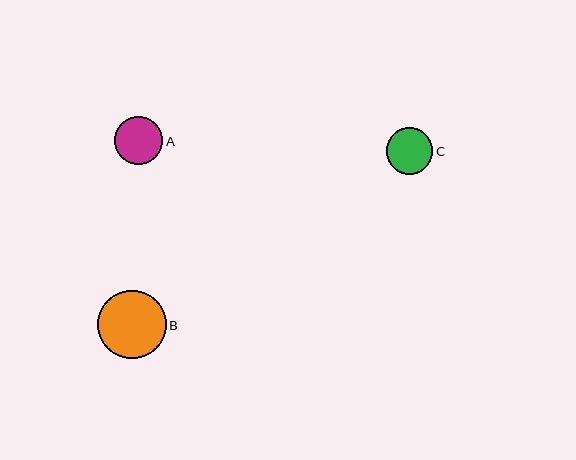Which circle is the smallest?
Circle C is the smallest with a size of approximately 47 pixels.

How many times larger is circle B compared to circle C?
Circle B is approximately 1.5 times the size of circle C.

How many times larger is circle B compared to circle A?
Circle B is approximately 1.4 times the size of circle A.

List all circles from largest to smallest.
From largest to smallest: B, A, C.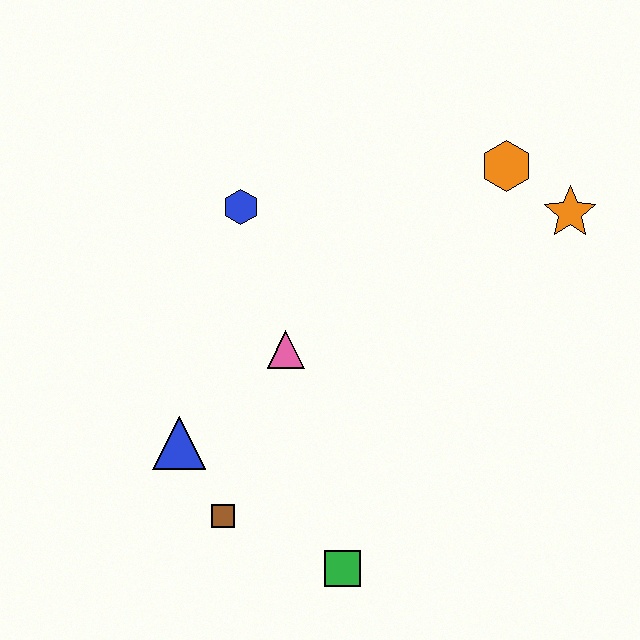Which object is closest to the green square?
The brown square is closest to the green square.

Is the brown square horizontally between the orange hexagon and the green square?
No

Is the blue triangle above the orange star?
No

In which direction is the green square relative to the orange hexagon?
The green square is below the orange hexagon.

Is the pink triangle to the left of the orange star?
Yes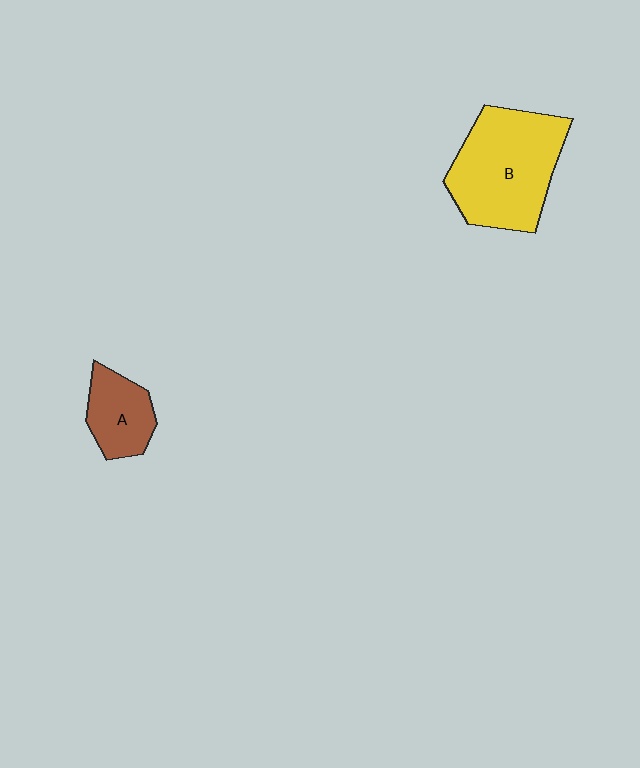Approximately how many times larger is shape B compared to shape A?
Approximately 2.3 times.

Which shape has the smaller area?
Shape A (brown).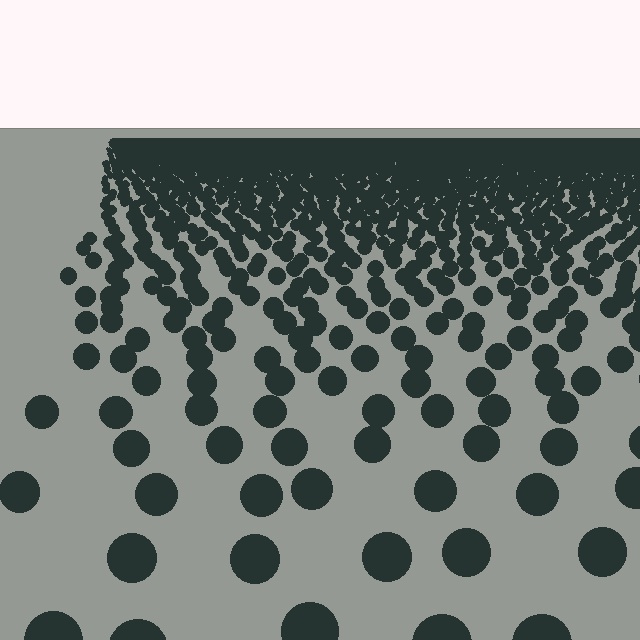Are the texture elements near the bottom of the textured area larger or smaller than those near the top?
Larger. Near the bottom, elements are closer to the viewer and appear at a bigger on-screen size.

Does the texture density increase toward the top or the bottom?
Density increases toward the top.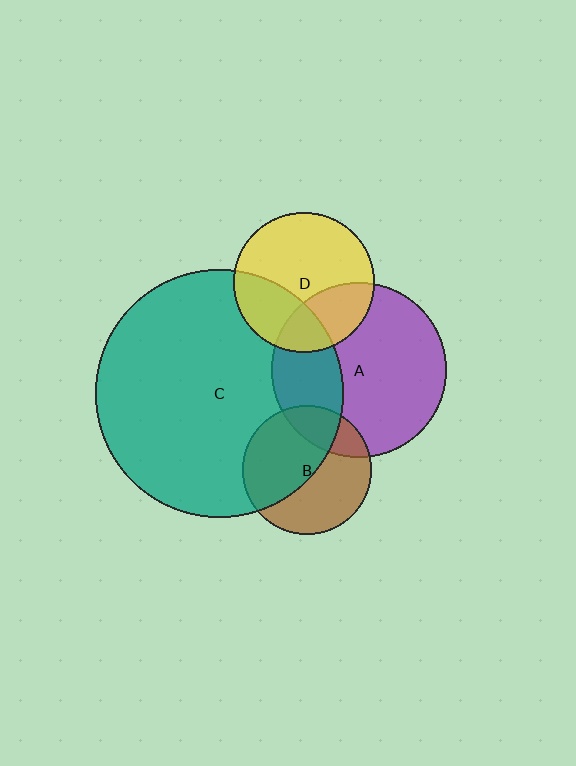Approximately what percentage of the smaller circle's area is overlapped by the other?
Approximately 20%.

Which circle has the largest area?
Circle C (teal).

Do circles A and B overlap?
Yes.